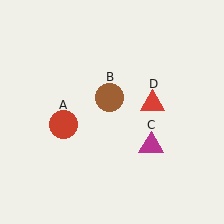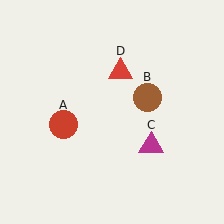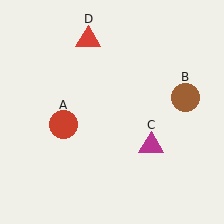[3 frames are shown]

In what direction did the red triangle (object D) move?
The red triangle (object D) moved up and to the left.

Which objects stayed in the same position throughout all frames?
Red circle (object A) and magenta triangle (object C) remained stationary.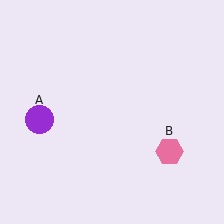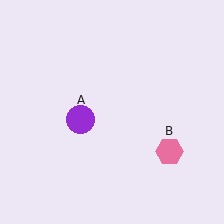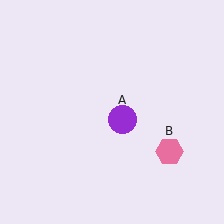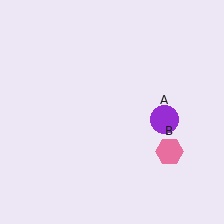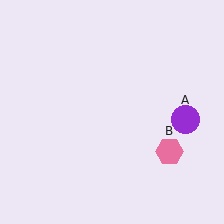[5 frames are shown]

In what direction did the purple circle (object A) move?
The purple circle (object A) moved right.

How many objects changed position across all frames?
1 object changed position: purple circle (object A).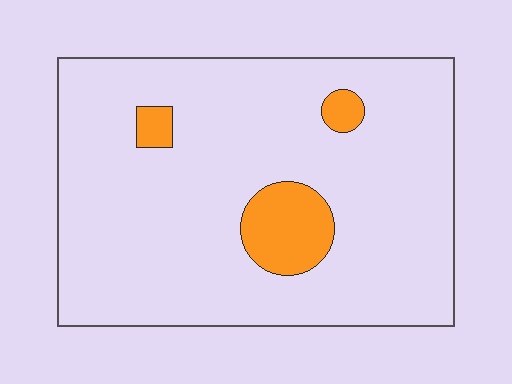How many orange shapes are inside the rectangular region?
3.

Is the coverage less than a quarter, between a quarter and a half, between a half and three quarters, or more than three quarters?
Less than a quarter.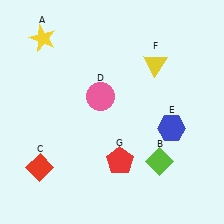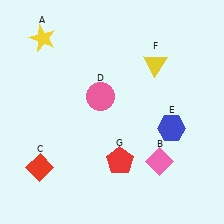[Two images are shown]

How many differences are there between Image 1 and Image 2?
There is 1 difference between the two images.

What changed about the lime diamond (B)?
In Image 1, B is lime. In Image 2, it changed to pink.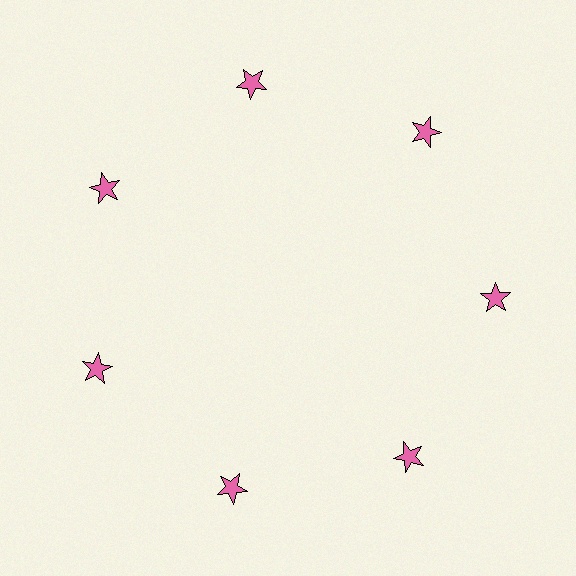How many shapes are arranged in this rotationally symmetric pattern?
There are 7 shapes, arranged in 7 groups of 1.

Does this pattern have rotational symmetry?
Yes, this pattern has 7-fold rotational symmetry. It looks the same after rotating 51 degrees around the center.